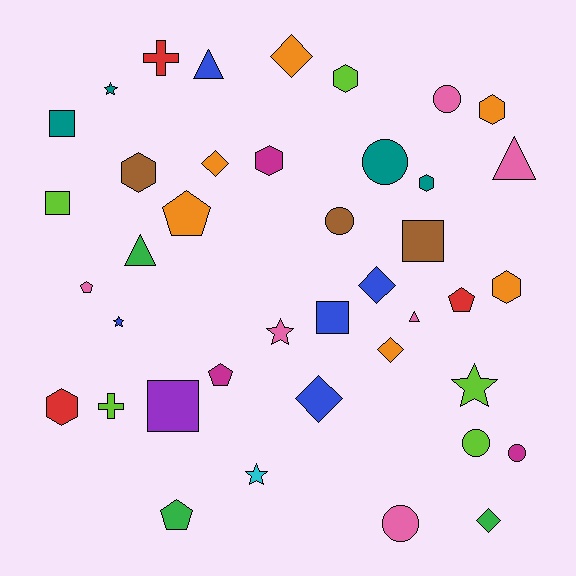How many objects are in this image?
There are 40 objects.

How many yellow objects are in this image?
There are no yellow objects.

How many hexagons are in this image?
There are 7 hexagons.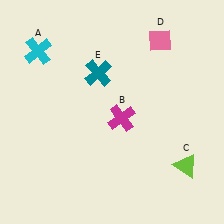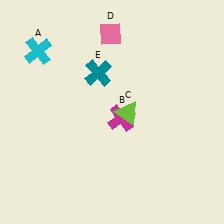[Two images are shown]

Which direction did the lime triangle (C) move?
The lime triangle (C) moved left.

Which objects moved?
The objects that moved are: the lime triangle (C), the pink diamond (D).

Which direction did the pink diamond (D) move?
The pink diamond (D) moved left.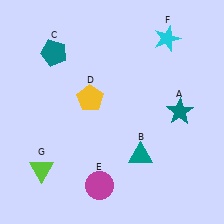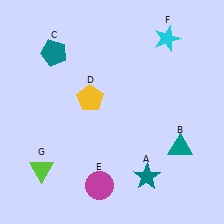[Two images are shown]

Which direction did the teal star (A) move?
The teal star (A) moved down.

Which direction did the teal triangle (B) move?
The teal triangle (B) moved right.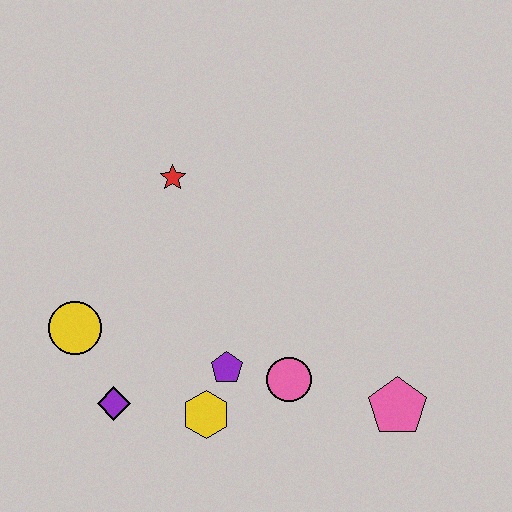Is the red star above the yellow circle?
Yes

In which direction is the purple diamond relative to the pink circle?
The purple diamond is to the left of the pink circle.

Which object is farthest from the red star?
The pink pentagon is farthest from the red star.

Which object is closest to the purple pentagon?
The yellow hexagon is closest to the purple pentagon.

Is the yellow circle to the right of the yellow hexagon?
No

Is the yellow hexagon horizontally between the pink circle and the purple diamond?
Yes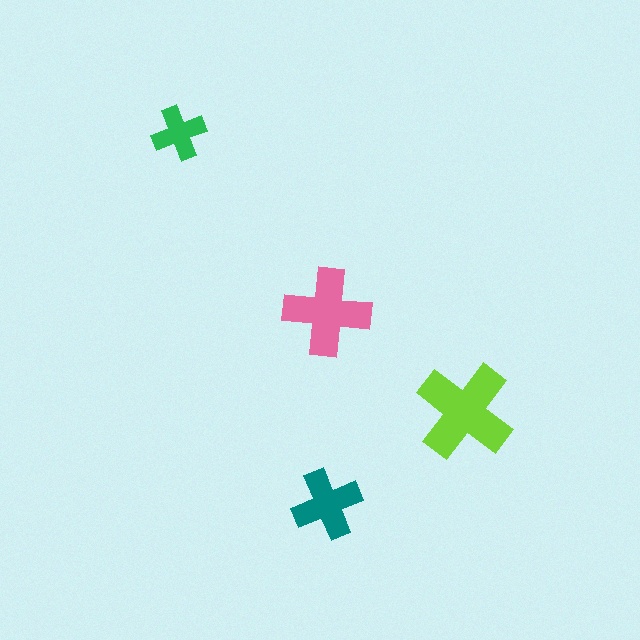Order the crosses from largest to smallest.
the lime one, the pink one, the teal one, the green one.